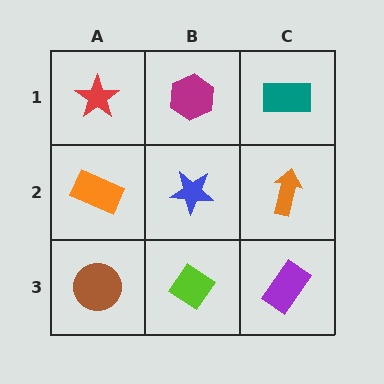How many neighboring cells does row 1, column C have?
2.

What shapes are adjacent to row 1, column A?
An orange rectangle (row 2, column A), a magenta hexagon (row 1, column B).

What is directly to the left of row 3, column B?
A brown circle.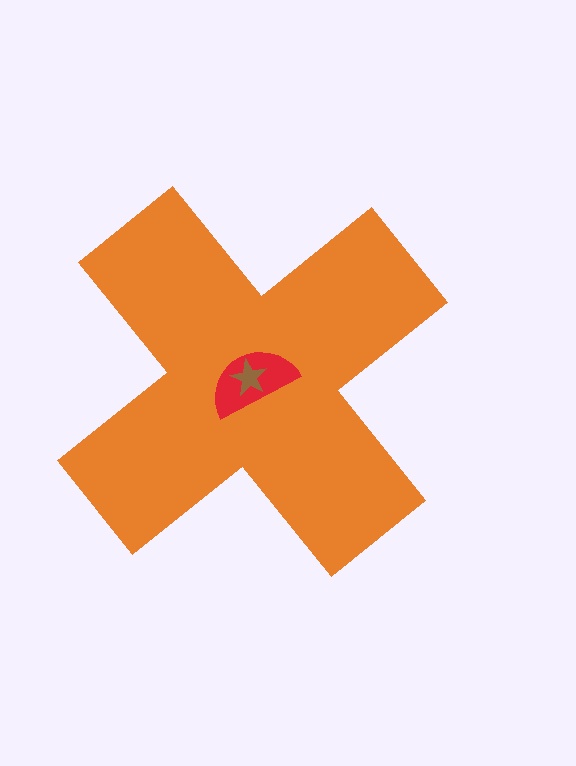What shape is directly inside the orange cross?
The red semicircle.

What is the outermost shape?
The orange cross.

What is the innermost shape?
The brown star.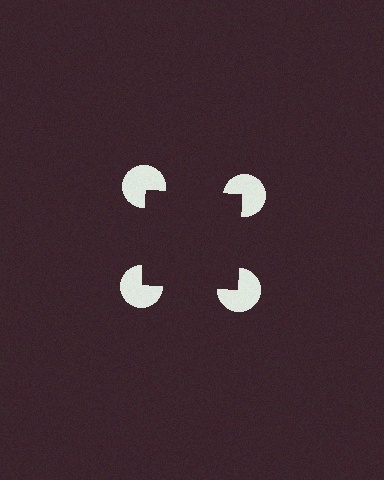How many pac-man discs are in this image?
There are 4 — one at each vertex of the illusory square.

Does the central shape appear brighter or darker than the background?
It typically appears slightly darker than the background, even though no actual brightness change is drawn.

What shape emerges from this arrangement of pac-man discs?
An illusory square — its edges are inferred from the aligned wedge cuts in the pac-man discs, not physically drawn.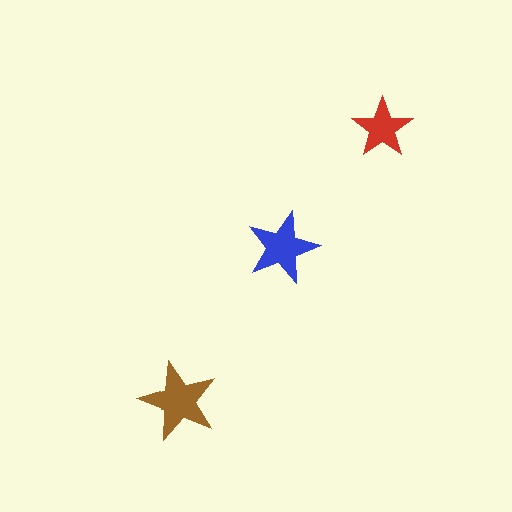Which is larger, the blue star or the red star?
The blue one.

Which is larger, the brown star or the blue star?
The brown one.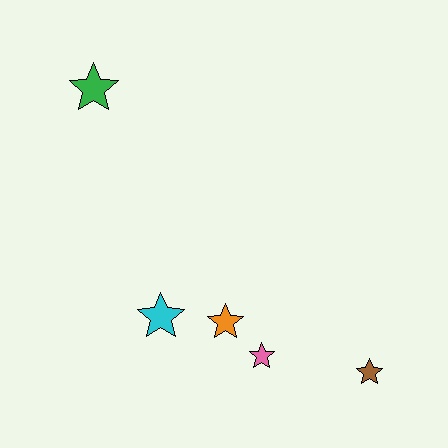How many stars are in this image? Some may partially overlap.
There are 5 stars.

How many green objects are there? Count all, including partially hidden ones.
There is 1 green object.